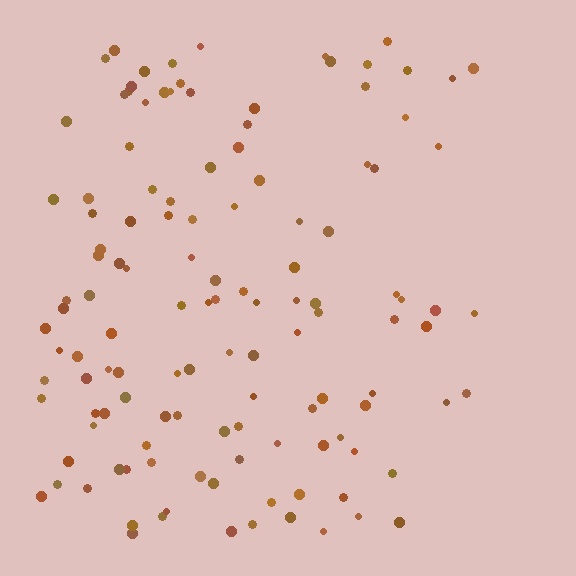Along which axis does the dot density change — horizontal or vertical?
Horizontal.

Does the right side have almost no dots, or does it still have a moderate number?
Still a moderate number, just noticeably fewer than the left.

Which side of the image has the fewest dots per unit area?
The right.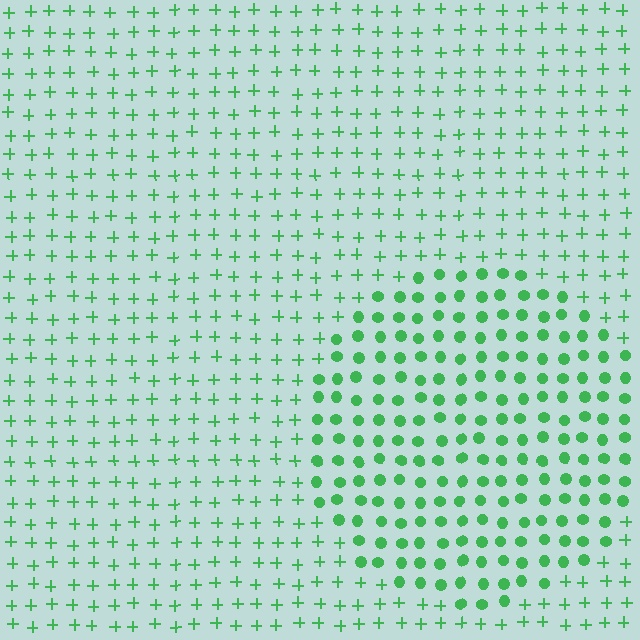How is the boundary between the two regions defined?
The boundary is defined by a change in element shape: circles inside vs. plus signs outside. All elements share the same color and spacing.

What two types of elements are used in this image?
The image uses circles inside the circle region and plus signs outside it.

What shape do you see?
I see a circle.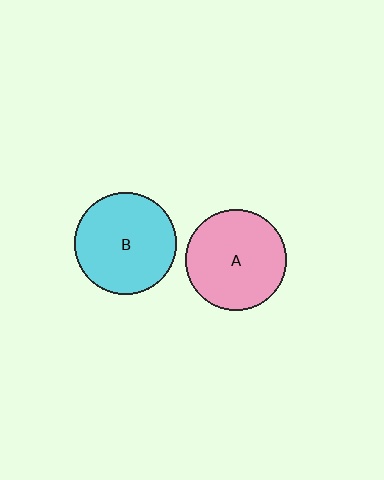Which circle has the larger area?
Circle B (cyan).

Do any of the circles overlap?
No, none of the circles overlap.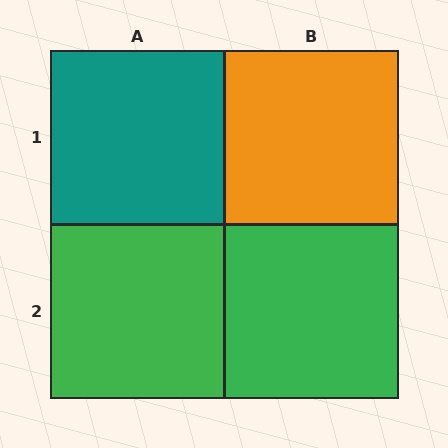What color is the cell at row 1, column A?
Teal.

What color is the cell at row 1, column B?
Orange.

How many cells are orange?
1 cell is orange.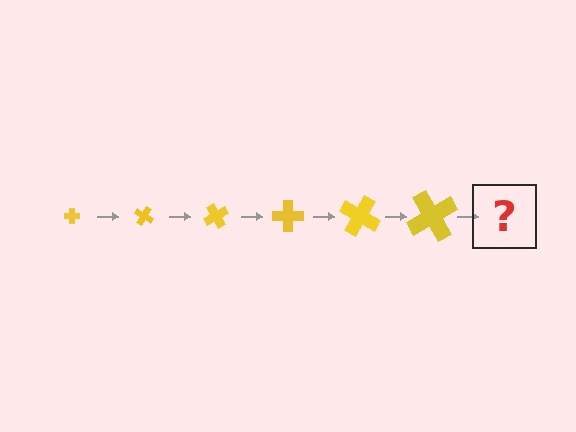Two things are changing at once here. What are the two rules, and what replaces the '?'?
The two rules are that the cross grows larger each step and it rotates 30 degrees each step. The '?' should be a cross, larger than the previous one and rotated 180 degrees from the start.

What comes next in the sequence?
The next element should be a cross, larger than the previous one and rotated 180 degrees from the start.